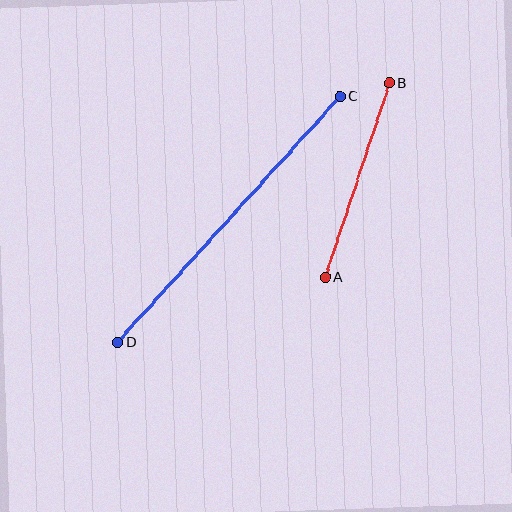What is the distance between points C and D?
The distance is approximately 332 pixels.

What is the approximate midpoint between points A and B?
The midpoint is at approximately (357, 180) pixels.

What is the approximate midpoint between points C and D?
The midpoint is at approximately (229, 219) pixels.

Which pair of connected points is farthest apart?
Points C and D are farthest apart.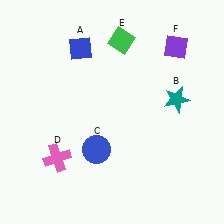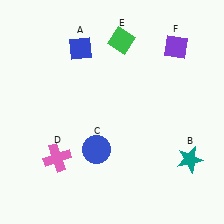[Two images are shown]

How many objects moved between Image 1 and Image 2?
1 object moved between the two images.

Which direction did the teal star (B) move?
The teal star (B) moved down.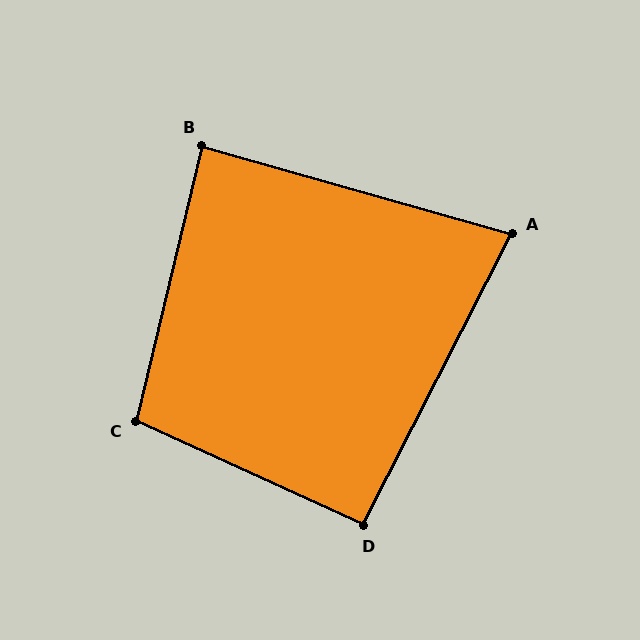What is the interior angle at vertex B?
Approximately 88 degrees (approximately right).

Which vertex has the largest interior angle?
C, at approximately 101 degrees.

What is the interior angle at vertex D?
Approximately 92 degrees (approximately right).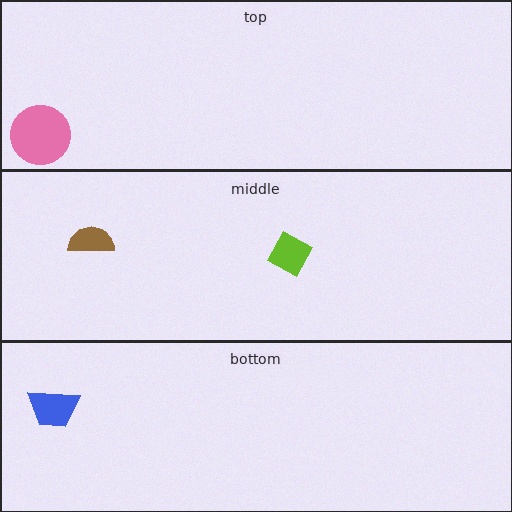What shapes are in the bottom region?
The blue trapezoid.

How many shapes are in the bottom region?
1.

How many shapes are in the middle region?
2.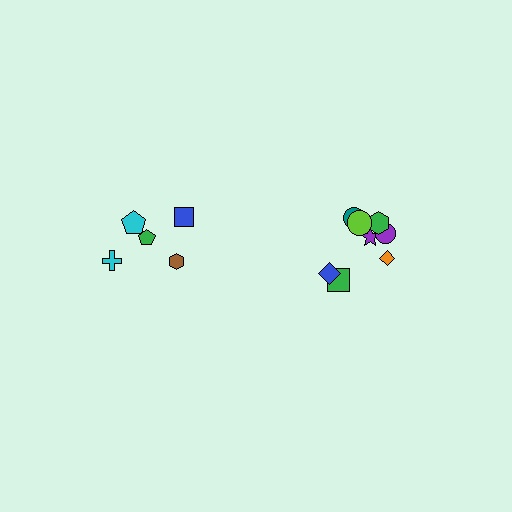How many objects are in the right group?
There are 8 objects.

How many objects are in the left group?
There are 5 objects.